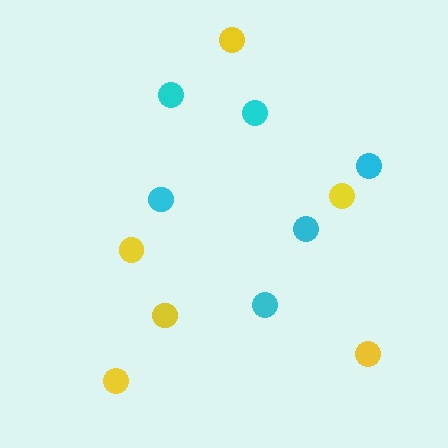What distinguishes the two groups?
There are 2 groups: one group of yellow circles (6) and one group of cyan circles (6).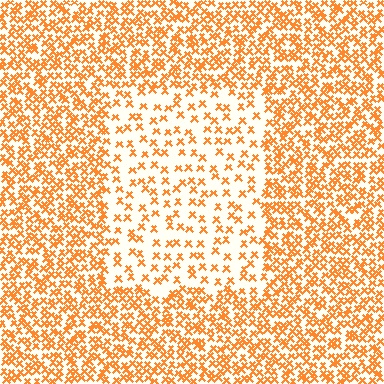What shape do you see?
I see a rectangle.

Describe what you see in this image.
The image contains small orange elements arranged at two different densities. A rectangle-shaped region is visible where the elements are less densely packed than the surrounding area.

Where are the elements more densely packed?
The elements are more densely packed outside the rectangle boundary.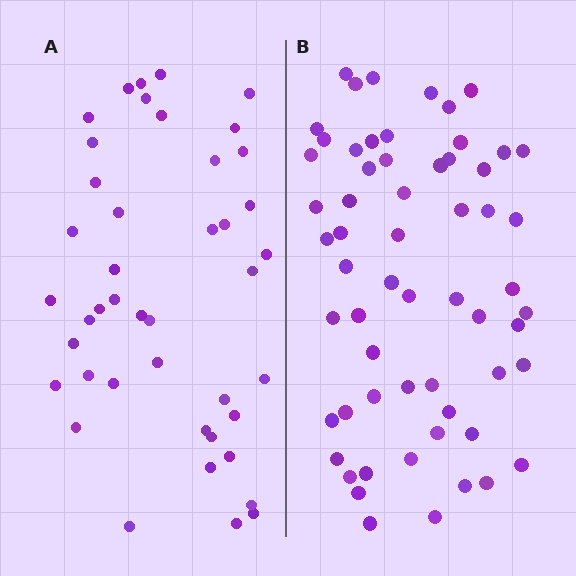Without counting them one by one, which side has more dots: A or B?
Region B (the right region) has more dots.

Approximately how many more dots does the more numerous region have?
Region B has approximately 15 more dots than region A.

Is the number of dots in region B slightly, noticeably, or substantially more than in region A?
Region B has noticeably more, but not dramatically so. The ratio is roughly 1.4 to 1.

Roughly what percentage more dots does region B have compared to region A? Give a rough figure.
About 40% more.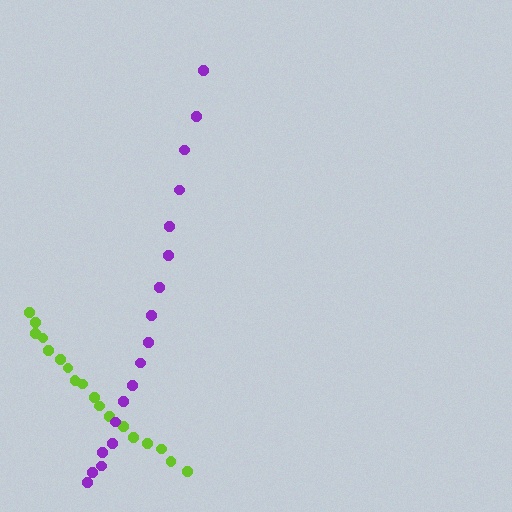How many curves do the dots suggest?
There are 2 distinct paths.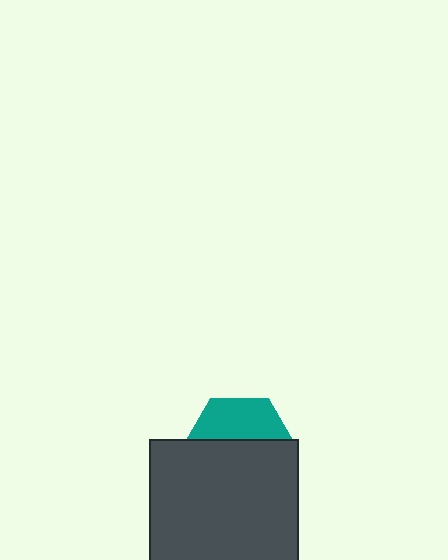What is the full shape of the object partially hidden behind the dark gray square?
The partially hidden object is a teal hexagon.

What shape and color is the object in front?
The object in front is a dark gray square.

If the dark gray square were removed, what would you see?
You would see the complete teal hexagon.